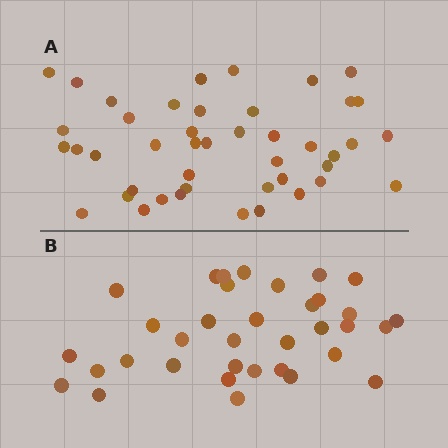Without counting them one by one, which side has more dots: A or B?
Region A (the top region) has more dots.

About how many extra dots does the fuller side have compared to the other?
Region A has roughly 8 or so more dots than region B.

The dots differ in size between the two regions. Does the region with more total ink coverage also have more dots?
No. Region B has more total ink coverage because its dots are larger, but region A actually contains more individual dots. Total area can be misleading — the number of items is what matters here.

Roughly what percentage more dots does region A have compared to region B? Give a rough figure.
About 25% more.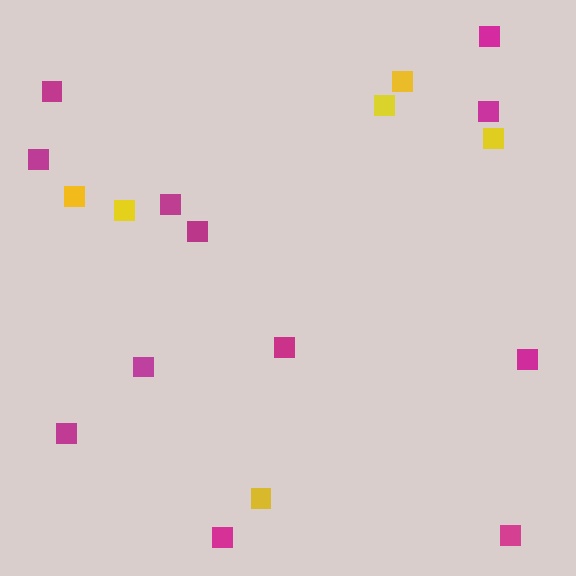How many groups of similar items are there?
There are 2 groups: one group of magenta squares (12) and one group of yellow squares (6).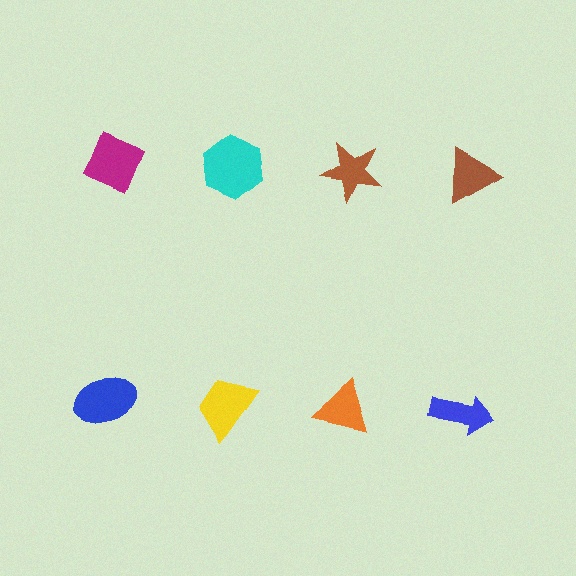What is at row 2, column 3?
An orange triangle.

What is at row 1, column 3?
A brown star.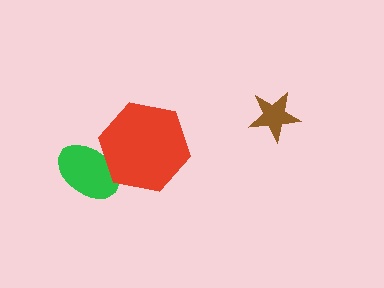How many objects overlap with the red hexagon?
1 object overlaps with the red hexagon.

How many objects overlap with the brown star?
0 objects overlap with the brown star.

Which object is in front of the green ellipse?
The red hexagon is in front of the green ellipse.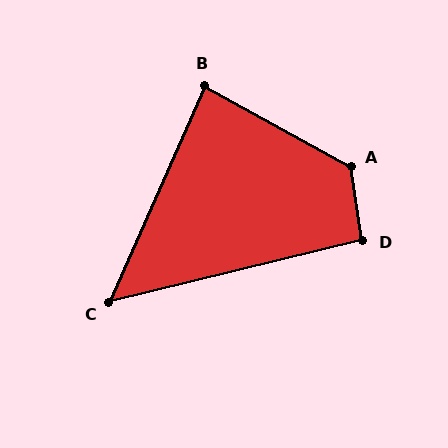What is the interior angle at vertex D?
Approximately 95 degrees (obtuse).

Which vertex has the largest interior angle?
A, at approximately 128 degrees.